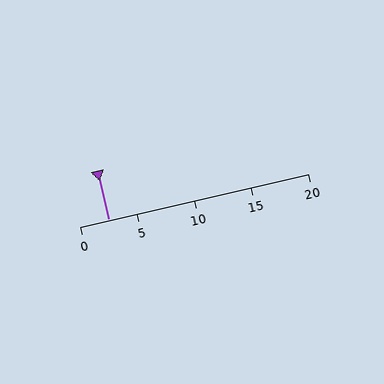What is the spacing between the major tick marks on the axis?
The major ticks are spaced 5 apart.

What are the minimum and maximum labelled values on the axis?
The axis runs from 0 to 20.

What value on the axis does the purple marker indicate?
The marker indicates approximately 2.5.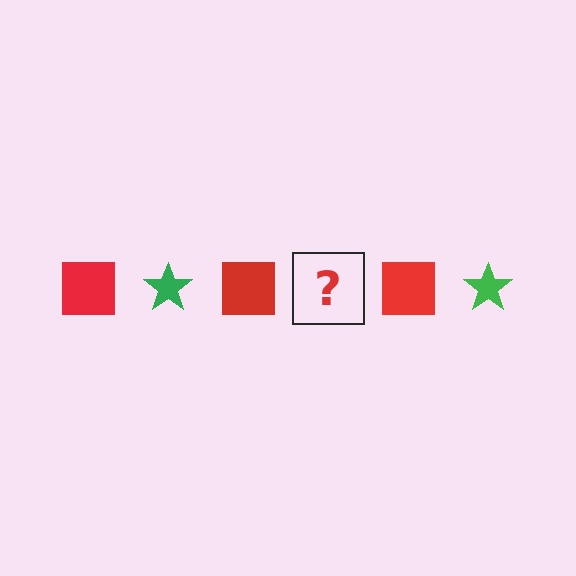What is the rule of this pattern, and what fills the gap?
The rule is that the pattern alternates between red square and green star. The gap should be filled with a green star.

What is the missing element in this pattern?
The missing element is a green star.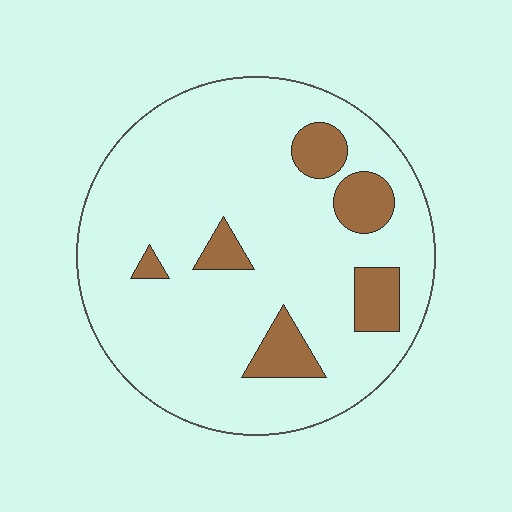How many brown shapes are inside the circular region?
6.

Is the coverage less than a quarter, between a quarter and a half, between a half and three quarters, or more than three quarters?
Less than a quarter.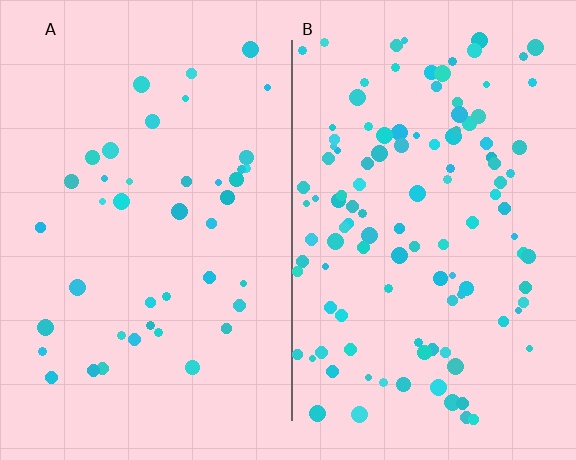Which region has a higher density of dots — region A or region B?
B (the right).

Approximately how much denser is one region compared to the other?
Approximately 2.7× — region B over region A.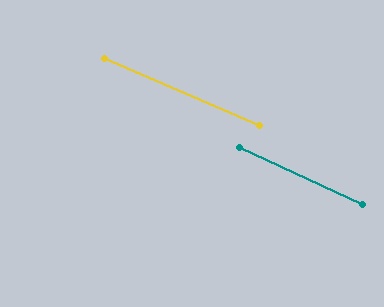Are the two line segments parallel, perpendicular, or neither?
Parallel — their directions differ by only 1.5°.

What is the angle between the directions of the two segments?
Approximately 2 degrees.